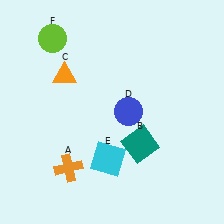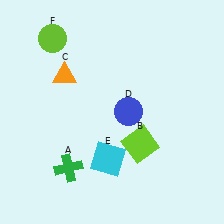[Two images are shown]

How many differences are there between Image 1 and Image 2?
There are 2 differences between the two images.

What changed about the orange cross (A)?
In Image 1, A is orange. In Image 2, it changed to green.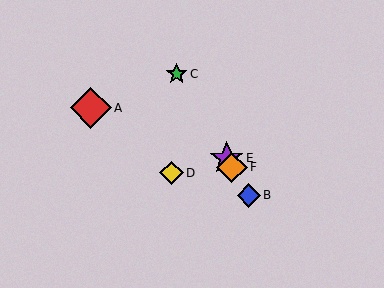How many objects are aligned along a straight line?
4 objects (B, C, E, F) are aligned along a straight line.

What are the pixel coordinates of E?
Object E is at (227, 158).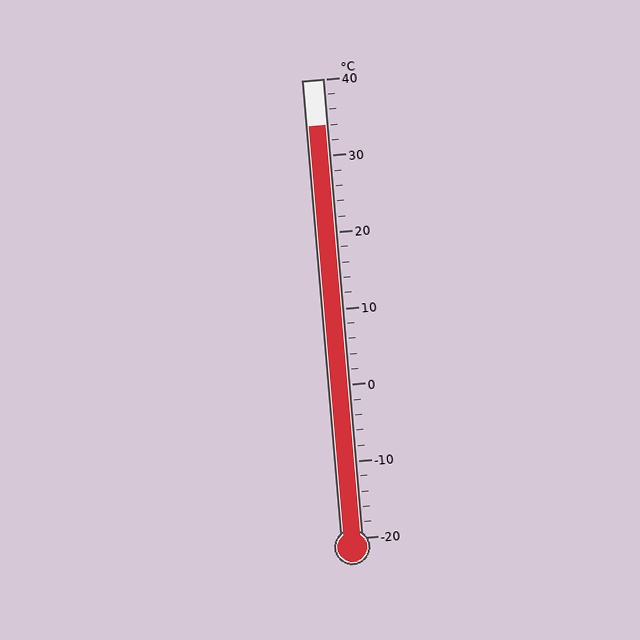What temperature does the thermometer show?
The thermometer shows approximately 34°C.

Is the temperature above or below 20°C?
The temperature is above 20°C.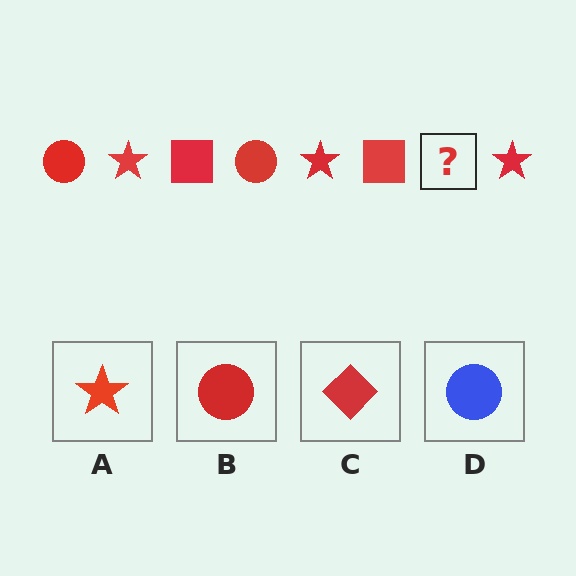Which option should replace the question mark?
Option B.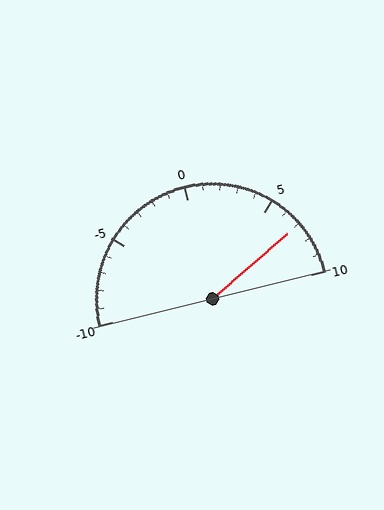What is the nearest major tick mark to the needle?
The nearest major tick mark is 5.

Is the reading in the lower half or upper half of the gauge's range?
The reading is in the upper half of the range (-10 to 10).